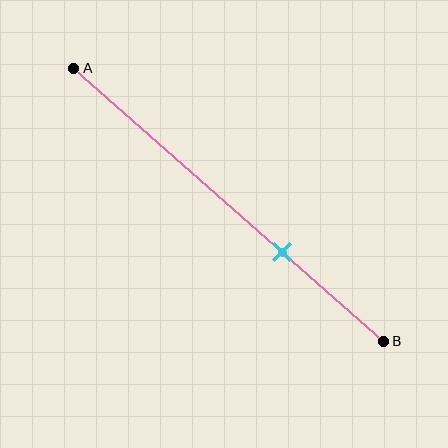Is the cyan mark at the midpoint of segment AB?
No, the mark is at about 65% from A, not at the 50% midpoint.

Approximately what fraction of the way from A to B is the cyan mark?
The cyan mark is approximately 65% of the way from A to B.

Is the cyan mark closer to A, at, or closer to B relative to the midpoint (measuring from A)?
The cyan mark is closer to point B than the midpoint of segment AB.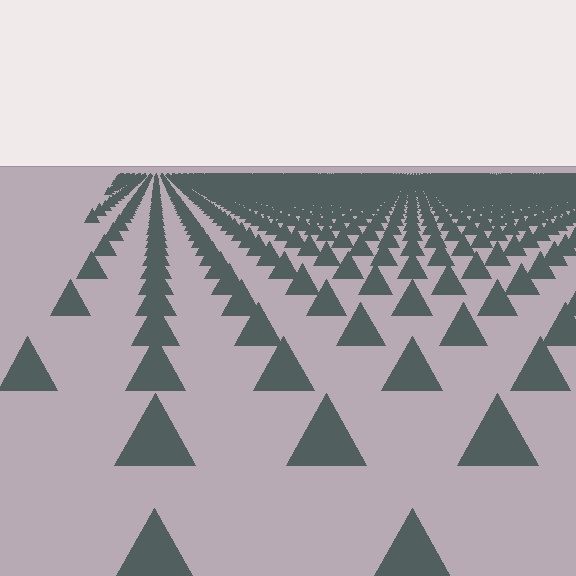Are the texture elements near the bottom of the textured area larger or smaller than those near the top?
Larger. Near the bottom, elements are closer to the viewer and appear at a bigger on-screen size.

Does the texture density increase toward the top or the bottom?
Density increases toward the top.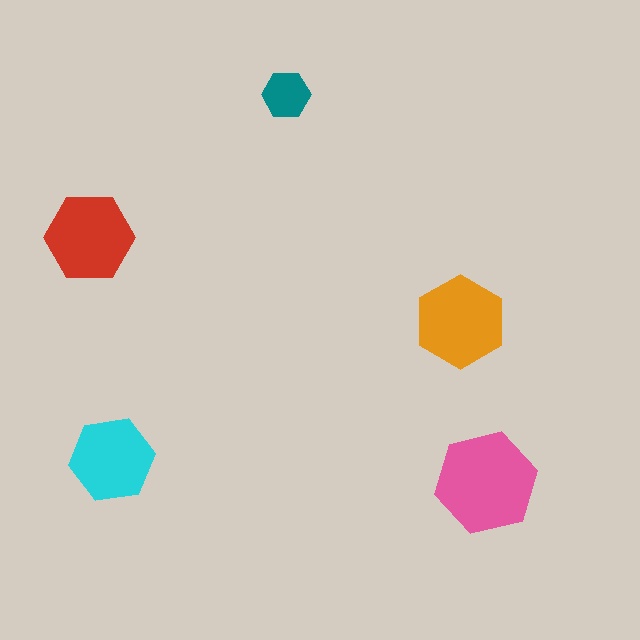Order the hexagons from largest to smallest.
the pink one, the orange one, the red one, the cyan one, the teal one.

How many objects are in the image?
There are 5 objects in the image.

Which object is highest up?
The teal hexagon is topmost.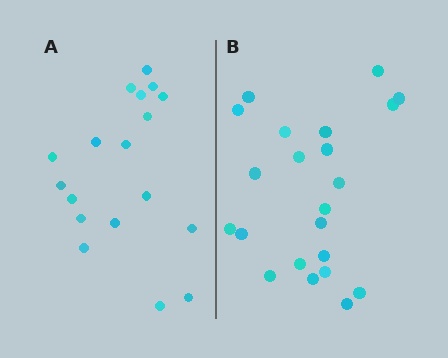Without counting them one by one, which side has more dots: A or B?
Region B (the right region) has more dots.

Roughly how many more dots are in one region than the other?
Region B has about 4 more dots than region A.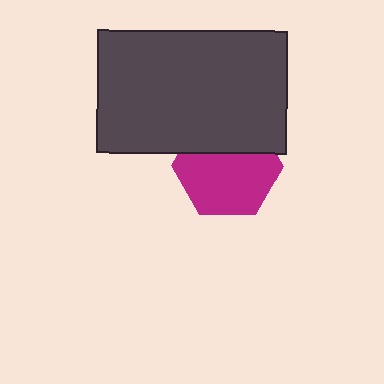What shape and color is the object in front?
The object in front is a dark gray rectangle.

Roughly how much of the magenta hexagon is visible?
Most of it is visible (roughly 66%).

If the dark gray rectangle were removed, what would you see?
You would see the complete magenta hexagon.